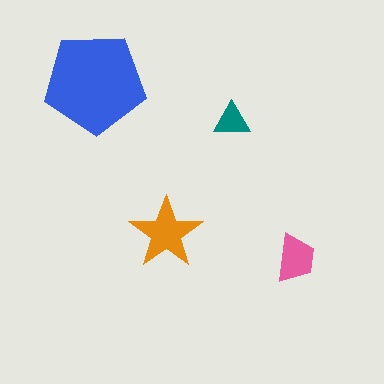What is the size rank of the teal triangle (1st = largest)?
4th.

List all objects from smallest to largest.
The teal triangle, the pink trapezoid, the orange star, the blue pentagon.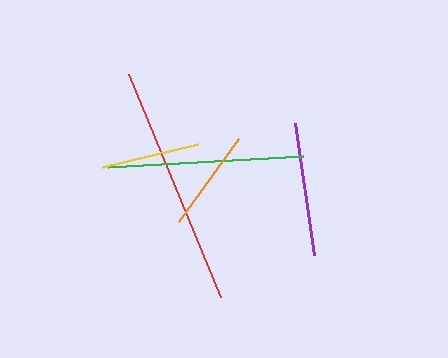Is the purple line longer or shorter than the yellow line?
The purple line is longer than the yellow line.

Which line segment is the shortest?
The yellow line is the shortest at approximately 99 pixels.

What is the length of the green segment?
The green segment is approximately 194 pixels long.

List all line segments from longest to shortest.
From longest to shortest: red, green, purple, orange, yellow.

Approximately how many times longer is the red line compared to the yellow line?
The red line is approximately 2.4 times the length of the yellow line.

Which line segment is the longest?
The red line is the longest at approximately 241 pixels.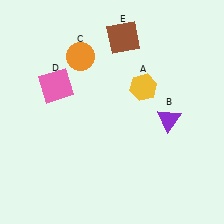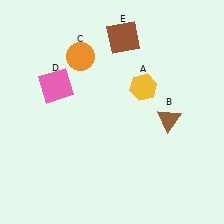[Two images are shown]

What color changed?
The triangle (B) changed from purple in Image 1 to brown in Image 2.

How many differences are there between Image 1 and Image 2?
There is 1 difference between the two images.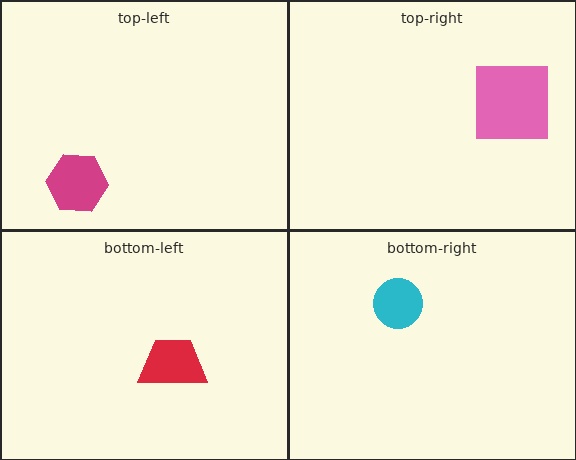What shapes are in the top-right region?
The pink square.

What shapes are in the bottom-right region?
The cyan circle.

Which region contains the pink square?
The top-right region.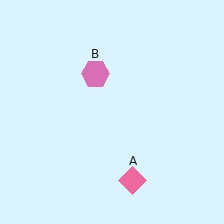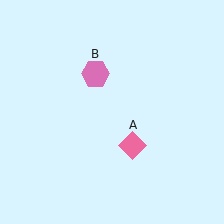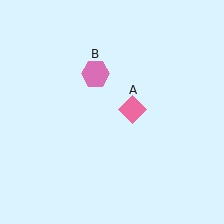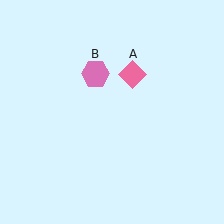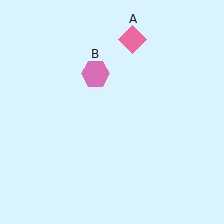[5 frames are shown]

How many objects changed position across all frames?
1 object changed position: pink diamond (object A).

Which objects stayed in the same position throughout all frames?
Pink hexagon (object B) remained stationary.